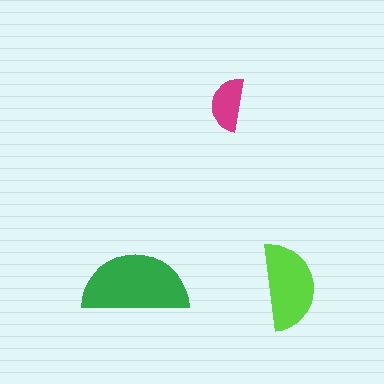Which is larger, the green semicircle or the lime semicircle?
The green one.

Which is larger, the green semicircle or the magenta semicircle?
The green one.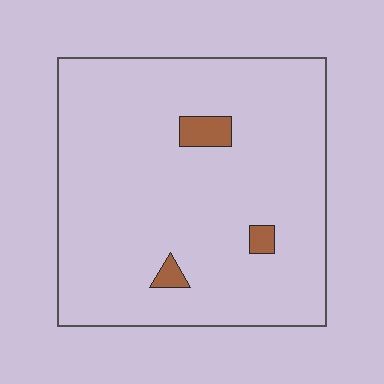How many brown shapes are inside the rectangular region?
3.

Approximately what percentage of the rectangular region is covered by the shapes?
Approximately 5%.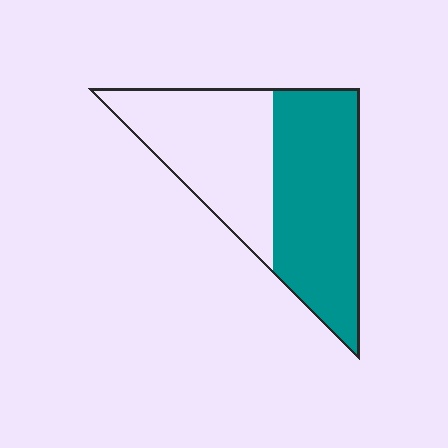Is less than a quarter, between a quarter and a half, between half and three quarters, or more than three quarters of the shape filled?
Between half and three quarters.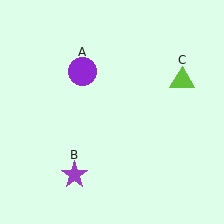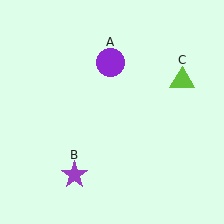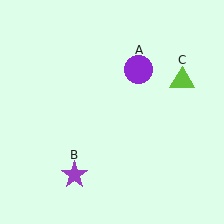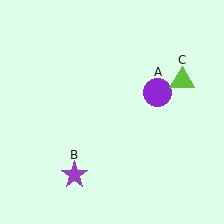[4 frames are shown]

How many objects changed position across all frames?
1 object changed position: purple circle (object A).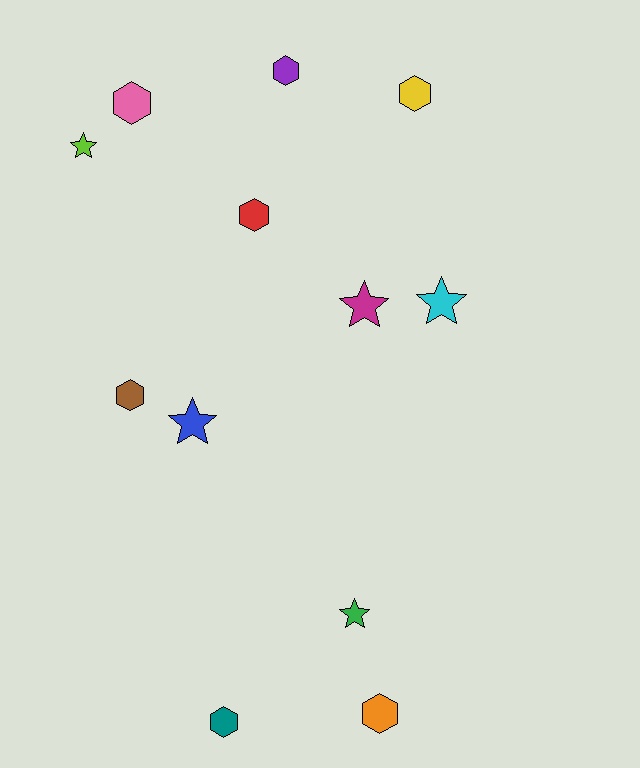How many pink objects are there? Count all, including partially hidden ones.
There is 1 pink object.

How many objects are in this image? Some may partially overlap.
There are 12 objects.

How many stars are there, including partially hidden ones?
There are 5 stars.